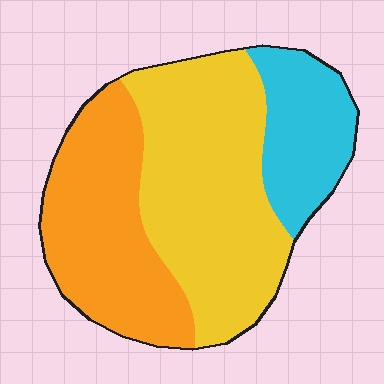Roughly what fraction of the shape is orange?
Orange covers about 35% of the shape.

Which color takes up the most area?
Yellow, at roughly 45%.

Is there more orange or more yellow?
Yellow.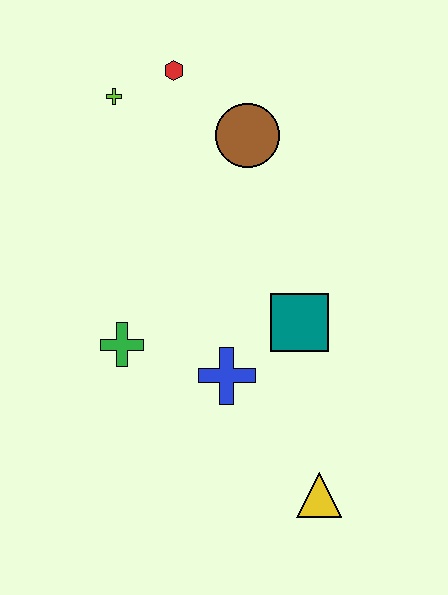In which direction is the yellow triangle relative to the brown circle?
The yellow triangle is below the brown circle.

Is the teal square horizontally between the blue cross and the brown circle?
No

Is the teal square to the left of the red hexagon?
No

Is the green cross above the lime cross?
No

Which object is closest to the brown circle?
The red hexagon is closest to the brown circle.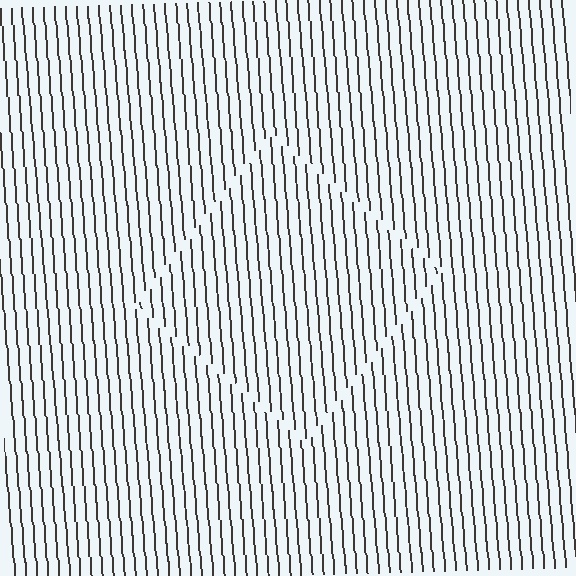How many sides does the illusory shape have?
4 sides — the line-ends trace a square.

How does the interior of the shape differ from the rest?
The interior of the shape contains the same grating, shifted by half a period — the contour is defined by the phase discontinuity where line-ends from the inner and outer gratings abut.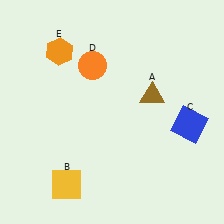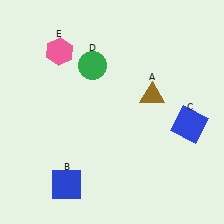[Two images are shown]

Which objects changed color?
B changed from yellow to blue. D changed from orange to green. E changed from orange to pink.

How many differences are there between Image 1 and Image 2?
There are 3 differences between the two images.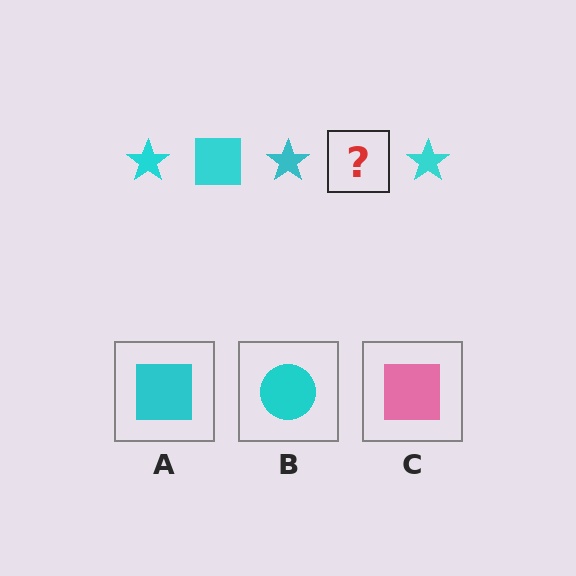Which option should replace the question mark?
Option A.